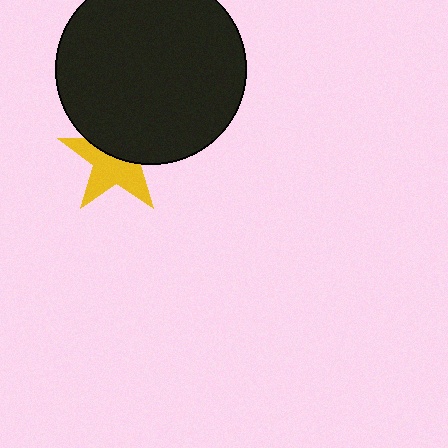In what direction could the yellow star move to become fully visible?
The yellow star could move down. That would shift it out from behind the black circle entirely.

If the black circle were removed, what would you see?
You would see the complete yellow star.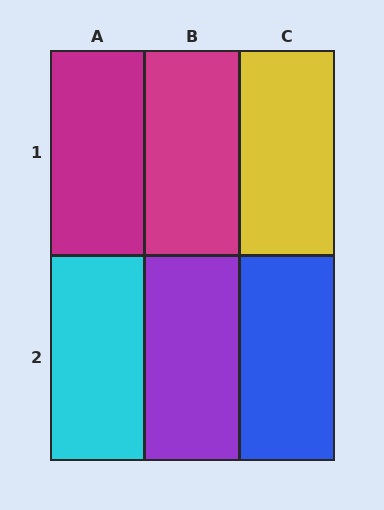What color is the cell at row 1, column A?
Magenta.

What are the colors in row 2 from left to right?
Cyan, purple, blue.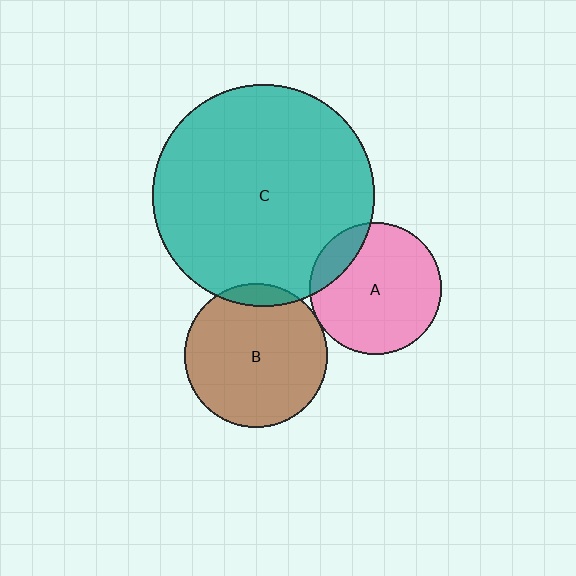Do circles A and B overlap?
Yes.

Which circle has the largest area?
Circle C (teal).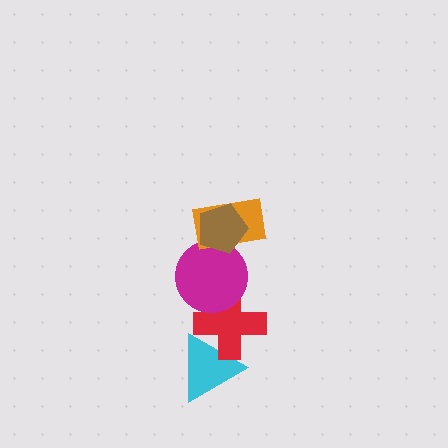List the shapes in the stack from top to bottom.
From top to bottom: the brown pentagon, the orange rectangle, the magenta circle, the red cross, the cyan triangle.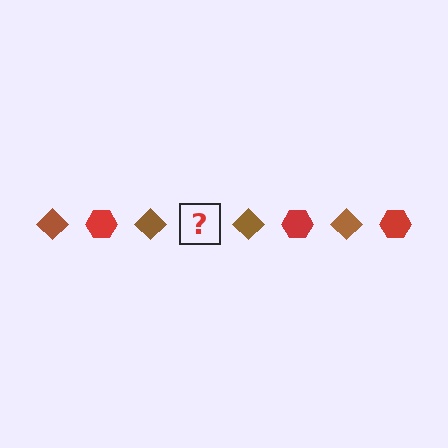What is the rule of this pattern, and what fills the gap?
The rule is that the pattern alternates between brown diamond and red hexagon. The gap should be filled with a red hexagon.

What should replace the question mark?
The question mark should be replaced with a red hexagon.